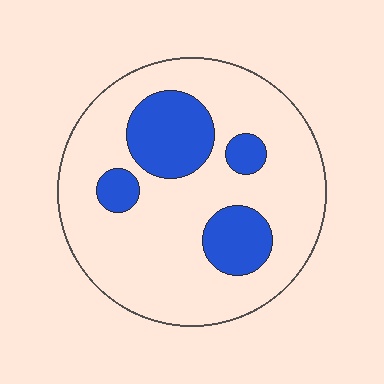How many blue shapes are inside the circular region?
4.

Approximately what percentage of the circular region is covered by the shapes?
Approximately 25%.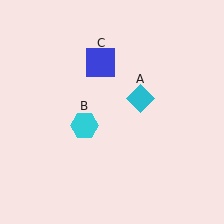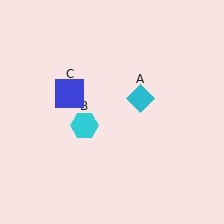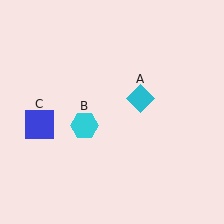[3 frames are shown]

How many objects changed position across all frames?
1 object changed position: blue square (object C).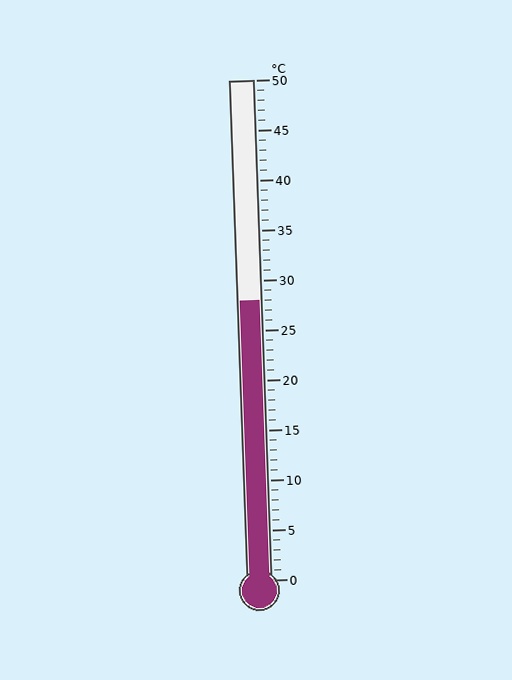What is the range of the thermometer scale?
The thermometer scale ranges from 0°C to 50°C.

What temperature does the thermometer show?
The thermometer shows approximately 28°C.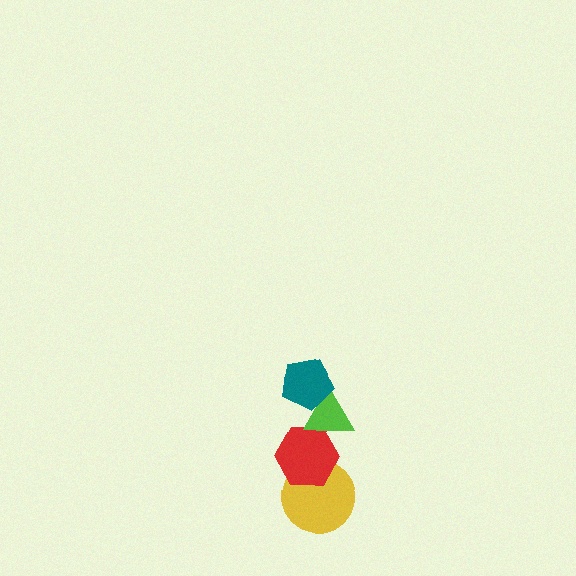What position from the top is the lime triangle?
The lime triangle is 2nd from the top.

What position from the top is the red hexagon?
The red hexagon is 3rd from the top.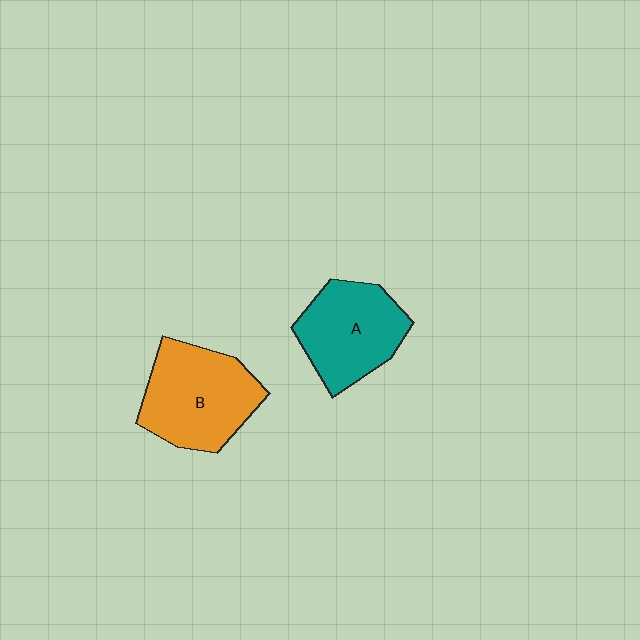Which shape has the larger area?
Shape B (orange).